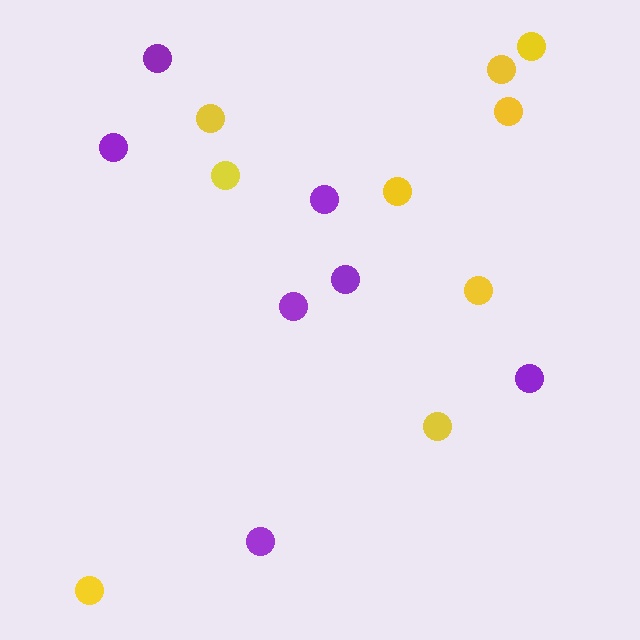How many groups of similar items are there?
There are 2 groups: one group of yellow circles (9) and one group of purple circles (7).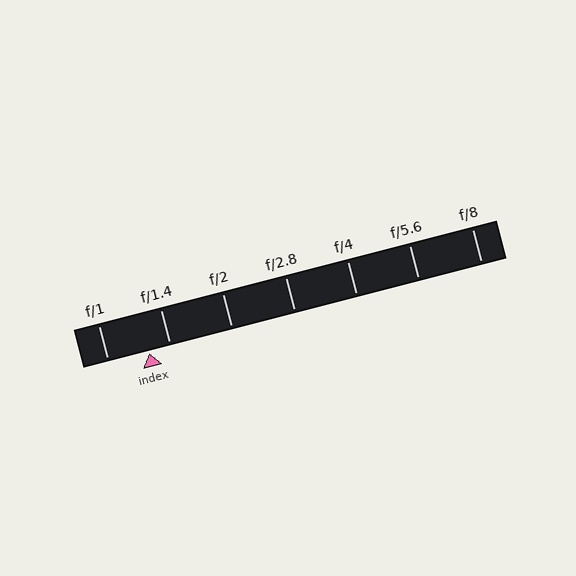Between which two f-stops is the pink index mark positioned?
The index mark is between f/1 and f/1.4.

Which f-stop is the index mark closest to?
The index mark is closest to f/1.4.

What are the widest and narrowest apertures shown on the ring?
The widest aperture shown is f/1 and the narrowest is f/8.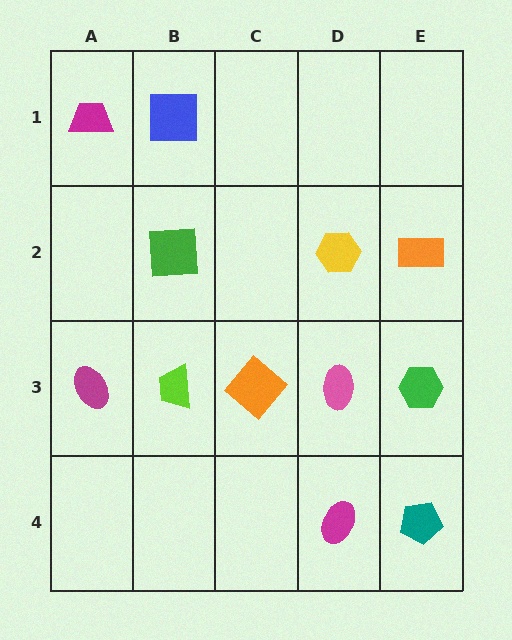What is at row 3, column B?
A lime trapezoid.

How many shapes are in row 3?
5 shapes.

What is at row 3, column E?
A green hexagon.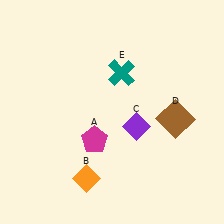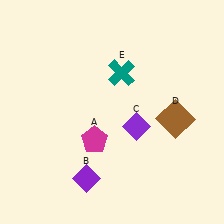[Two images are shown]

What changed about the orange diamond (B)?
In Image 1, B is orange. In Image 2, it changed to purple.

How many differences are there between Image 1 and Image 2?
There is 1 difference between the two images.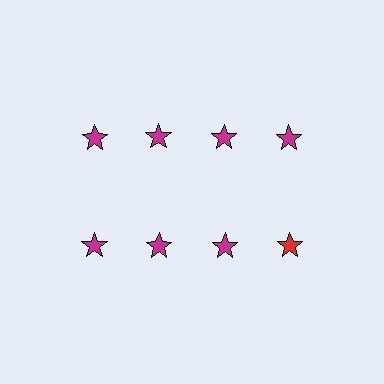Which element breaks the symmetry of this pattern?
The red star in the second row, second from right column breaks the symmetry. All other shapes are magenta stars.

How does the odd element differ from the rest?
It has a different color: red instead of magenta.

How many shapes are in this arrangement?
There are 8 shapes arranged in a grid pattern.